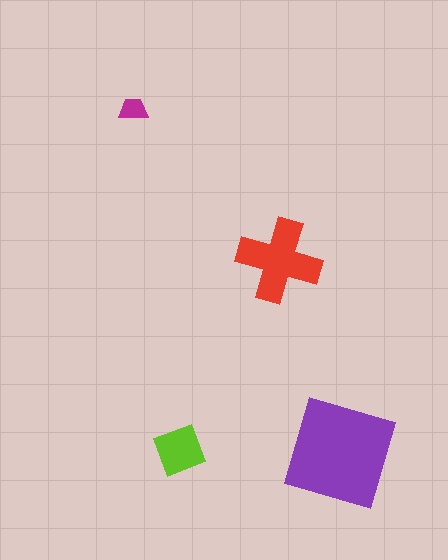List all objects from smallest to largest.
The magenta trapezoid, the lime diamond, the red cross, the purple square.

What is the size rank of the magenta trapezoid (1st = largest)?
4th.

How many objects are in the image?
There are 4 objects in the image.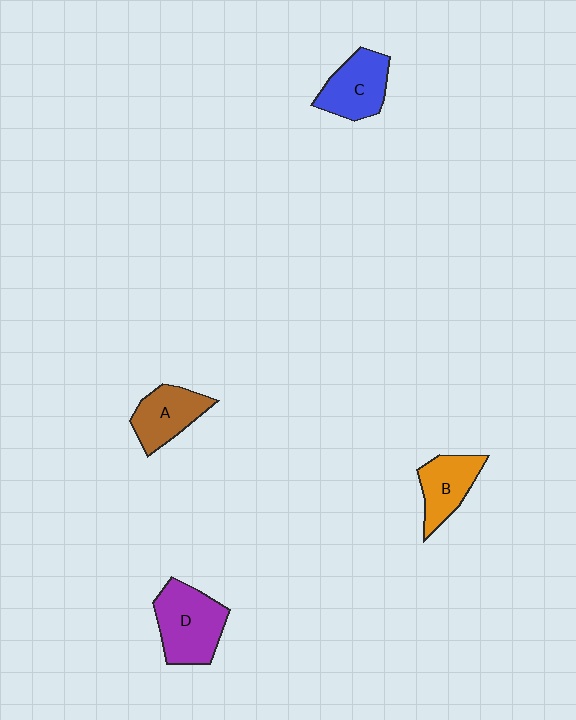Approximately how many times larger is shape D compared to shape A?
Approximately 1.3 times.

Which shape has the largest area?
Shape D (purple).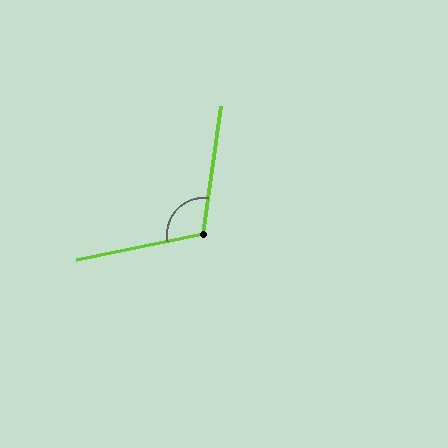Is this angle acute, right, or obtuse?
It is obtuse.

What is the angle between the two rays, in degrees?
Approximately 109 degrees.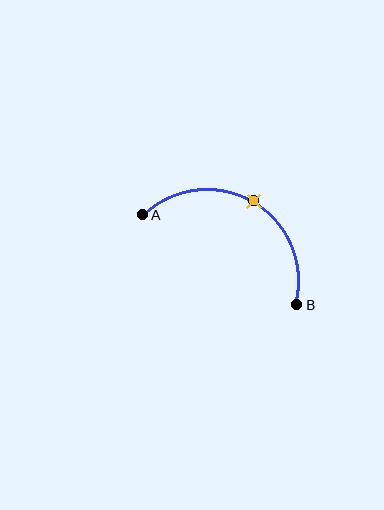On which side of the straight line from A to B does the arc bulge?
The arc bulges above the straight line connecting A and B.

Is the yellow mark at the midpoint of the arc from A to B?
Yes. The yellow mark lies on the arc at equal arc-length from both A and B — it is the arc midpoint.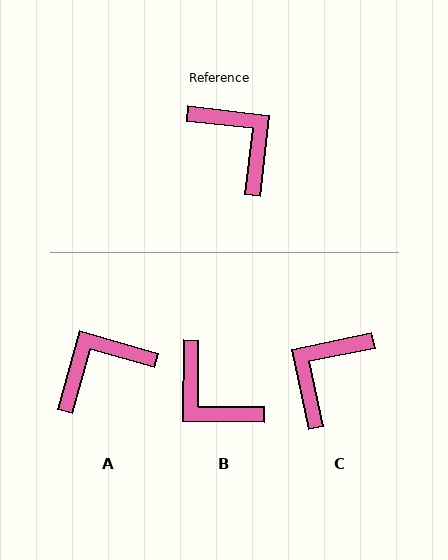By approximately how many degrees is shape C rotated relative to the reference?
Approximately 108 degrees counter-clockwise.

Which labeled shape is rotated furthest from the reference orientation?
B, about 174 degrees away.